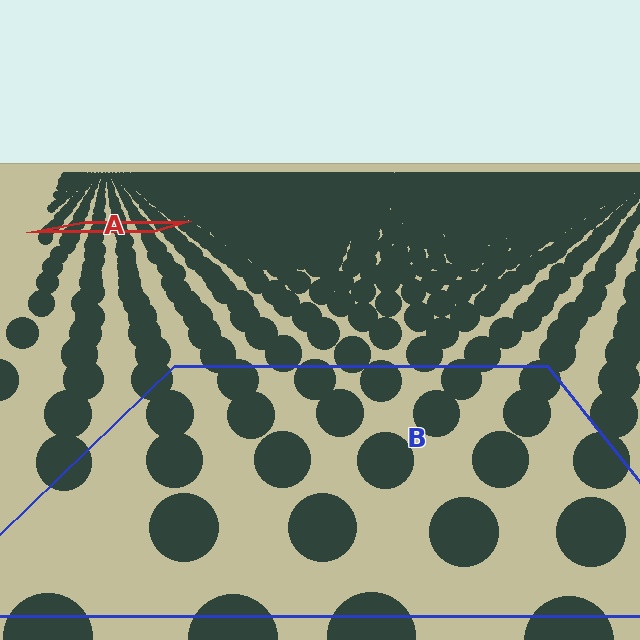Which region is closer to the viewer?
Region B is closer. The texture elements there are larger and more spread out.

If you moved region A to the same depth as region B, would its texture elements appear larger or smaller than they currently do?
They would appear larger. At a closer depth, the same texture elements are projected at a bigger on-screen size.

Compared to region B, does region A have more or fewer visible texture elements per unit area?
Region A has more texture elements per unit area — they are packed more densely because it is farther away.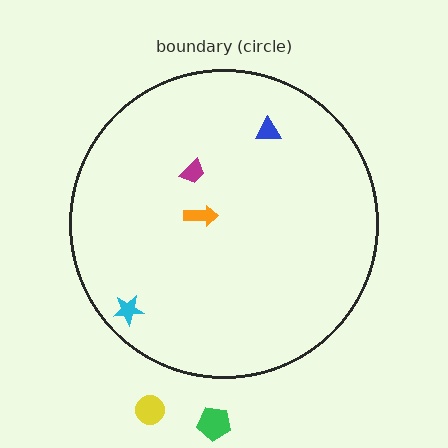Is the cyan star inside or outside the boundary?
Inside.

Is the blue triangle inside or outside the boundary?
Inside.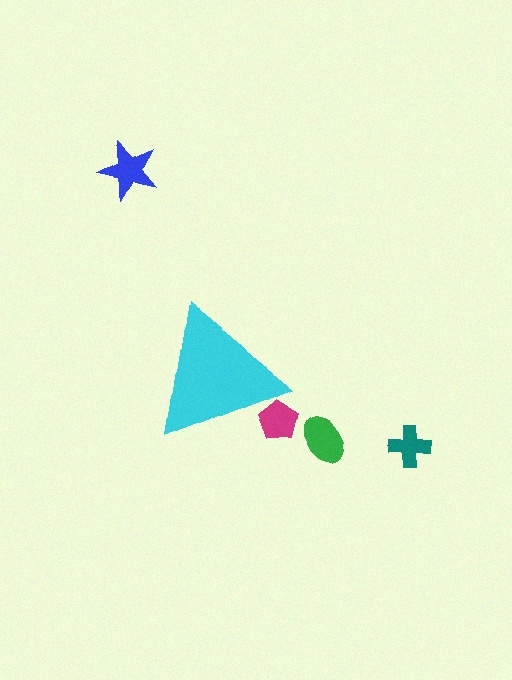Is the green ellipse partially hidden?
No, the green ellipse is fully visible.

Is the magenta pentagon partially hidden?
Yes, the magenta pentagon is partially hidden behind the cyan triangle.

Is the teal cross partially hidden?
No, the teal cross is fully visible.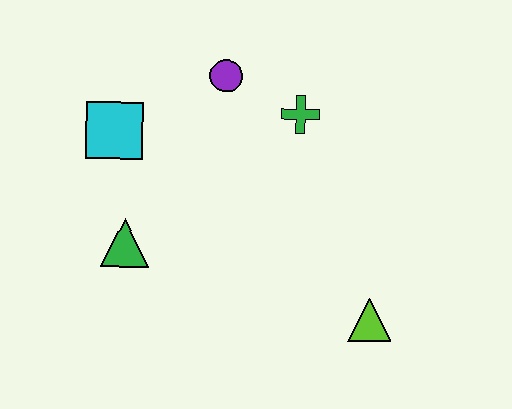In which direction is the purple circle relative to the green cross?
The purple circle is to the left of the green cross.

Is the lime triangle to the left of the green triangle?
No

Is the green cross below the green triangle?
No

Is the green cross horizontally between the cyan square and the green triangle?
No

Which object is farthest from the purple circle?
The lime triangle is farthest from the purple circle.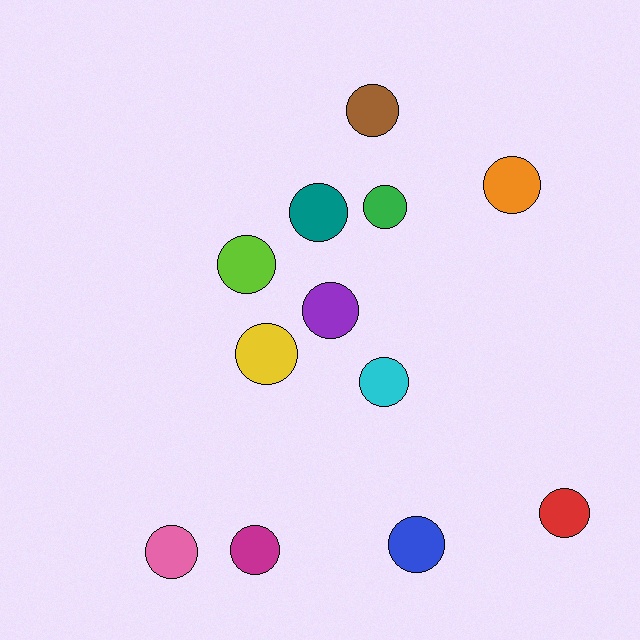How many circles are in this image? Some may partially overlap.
There are 12 circles.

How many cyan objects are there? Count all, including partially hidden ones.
There is 1 cyan object.